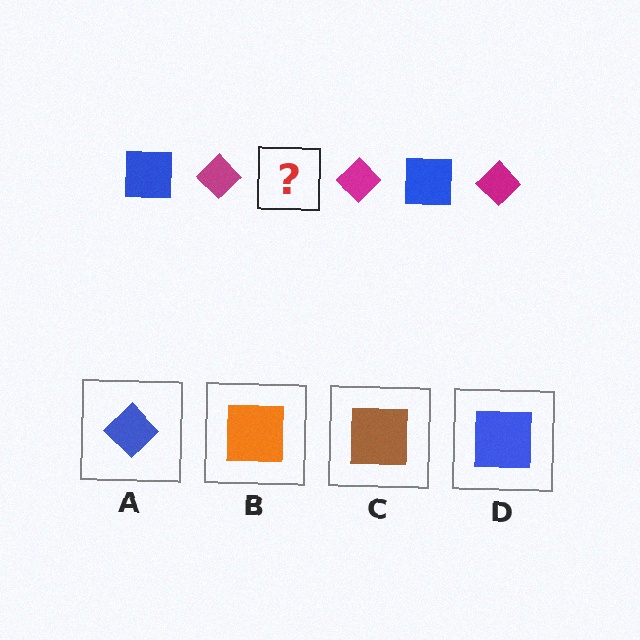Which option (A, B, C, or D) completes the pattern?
D.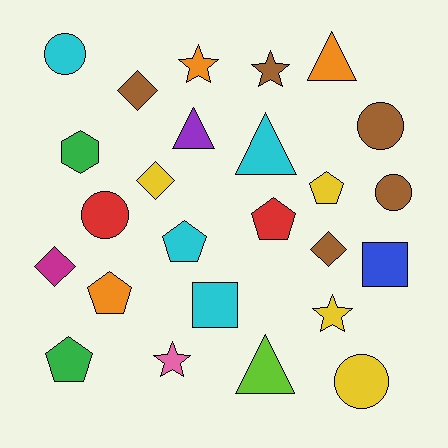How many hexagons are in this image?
There is 1 hexagon.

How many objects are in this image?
There are 25 objects.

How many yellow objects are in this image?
There are 4 yellow objects.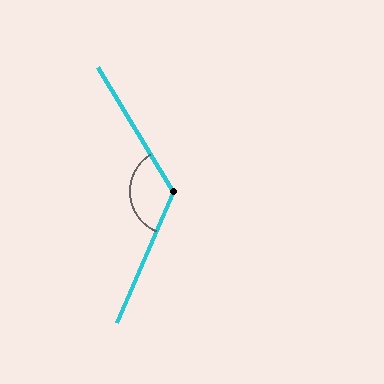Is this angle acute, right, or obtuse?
It is obtuse.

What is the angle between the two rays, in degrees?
Approximately 125 degrees.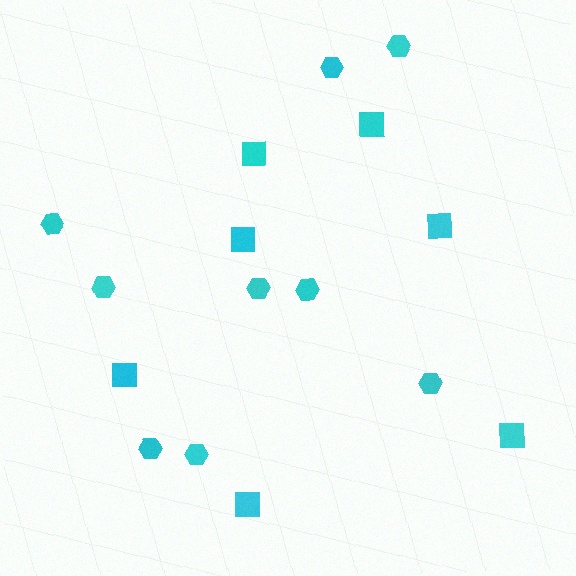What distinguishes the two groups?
There are 2 groups: one group of hexagons (9) and one group of squares (7).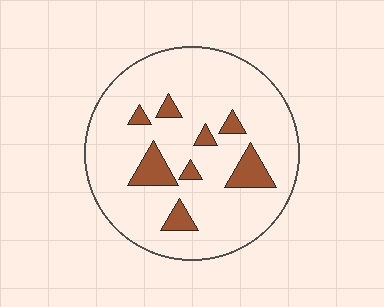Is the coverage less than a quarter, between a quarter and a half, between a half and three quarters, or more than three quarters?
Less than a quarter.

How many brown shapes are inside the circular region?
8.